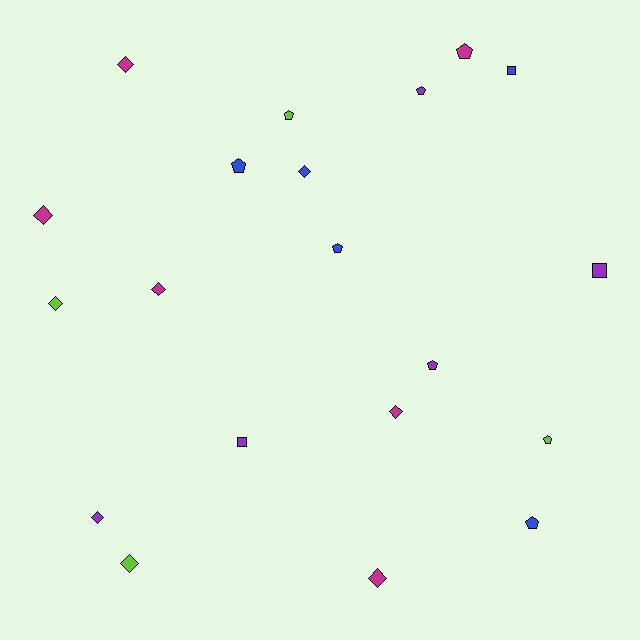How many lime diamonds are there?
There are 2 lime diamonds.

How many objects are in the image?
There are 20 objects.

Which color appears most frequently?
Magenta, with 6 objects.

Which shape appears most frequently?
Diamond, with 9 objects.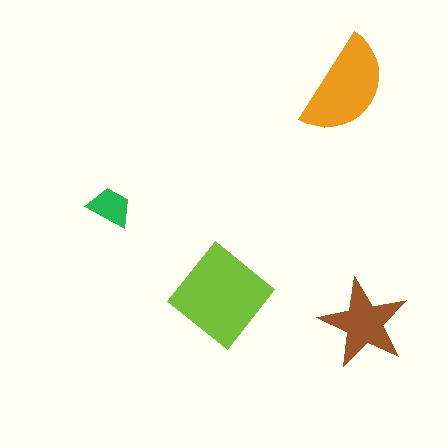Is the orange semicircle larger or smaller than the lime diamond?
Smaller.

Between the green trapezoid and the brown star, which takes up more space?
The brown star.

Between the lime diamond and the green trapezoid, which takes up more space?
The lime diamond.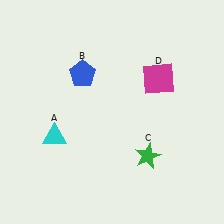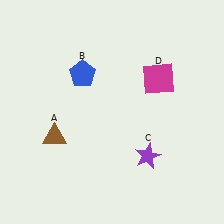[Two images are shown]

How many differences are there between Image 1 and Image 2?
There are 2 differences between the two images.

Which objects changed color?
A changed from cyan to brown. C changed from green to purple.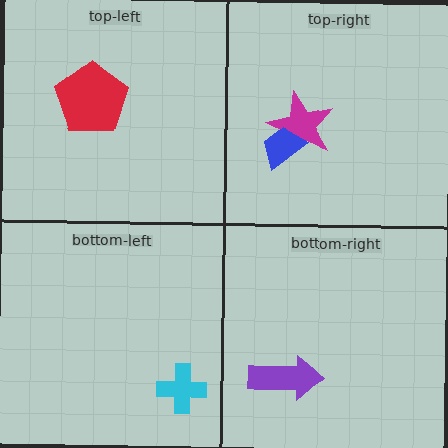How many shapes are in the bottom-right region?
1.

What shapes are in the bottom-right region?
The purple arrow.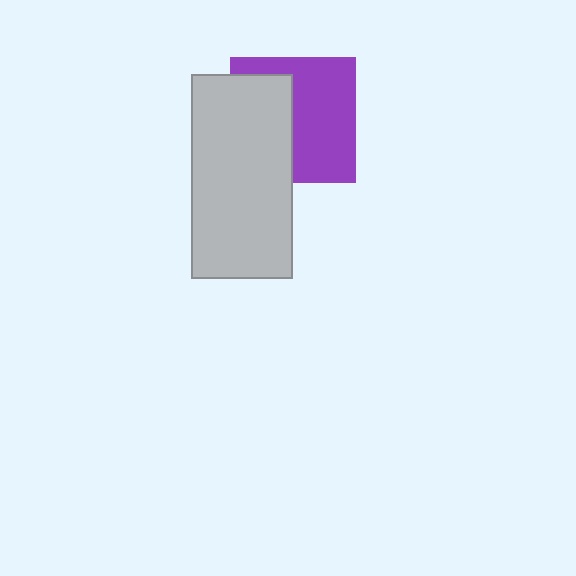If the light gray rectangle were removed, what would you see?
You would see the complete purple square.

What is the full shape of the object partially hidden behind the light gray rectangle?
The partially hidden object is a purple square.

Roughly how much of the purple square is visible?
About half of it is visible (roughly 56%).